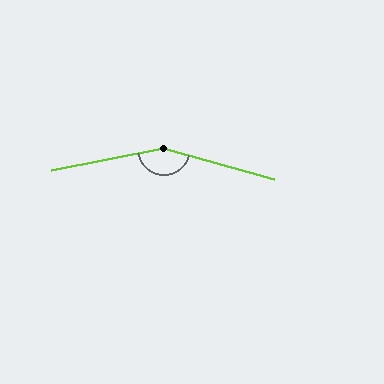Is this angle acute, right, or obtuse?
It is obtuse.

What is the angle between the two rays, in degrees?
Approximately 154 degrees.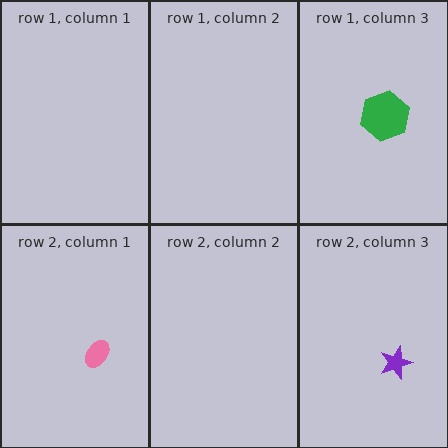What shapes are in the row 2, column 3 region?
The purple star.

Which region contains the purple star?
The row 2, column 3 region.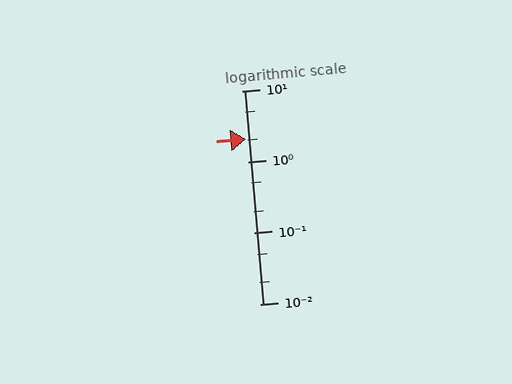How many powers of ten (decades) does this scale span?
The scale spans 3 decades, from 0.01 to 10.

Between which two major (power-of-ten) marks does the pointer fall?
The pointer is between 1 and 10.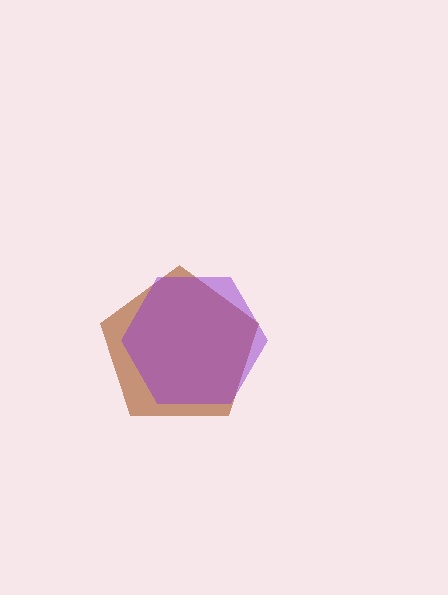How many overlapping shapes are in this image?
There are 2 overlapping shapes in the image.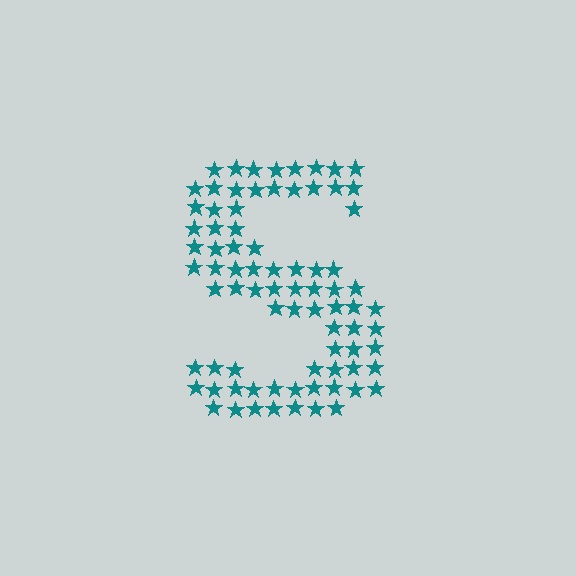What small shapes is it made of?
It is made of small stars.